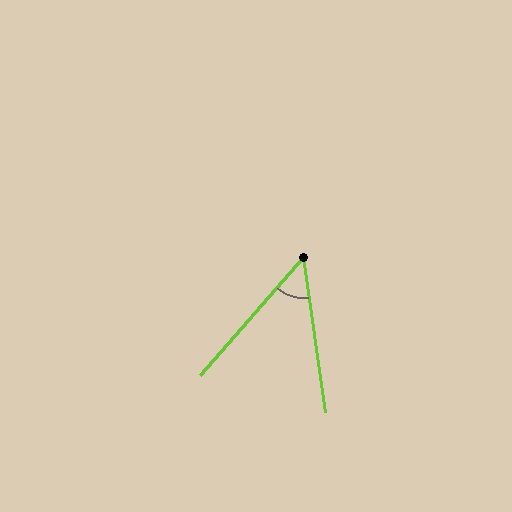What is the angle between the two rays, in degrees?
Approximately 49 degrees.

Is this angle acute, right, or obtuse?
It is acute.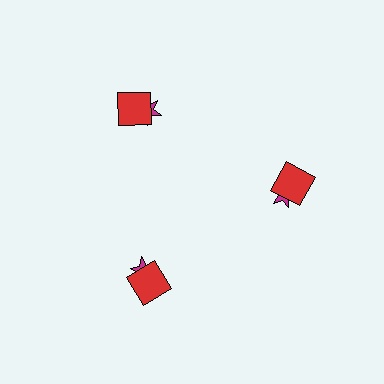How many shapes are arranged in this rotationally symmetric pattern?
There are 6 shapes, arranged in 3 groups of 2.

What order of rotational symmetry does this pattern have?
This pattern has 3-fold rotational symmetry.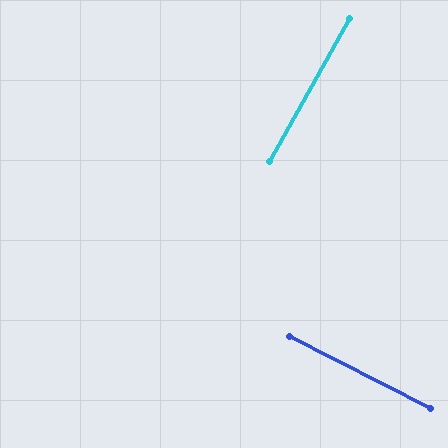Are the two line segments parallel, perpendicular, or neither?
Perpendicular — they meet at approximately 88°.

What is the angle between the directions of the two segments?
Approximately 88 degrees.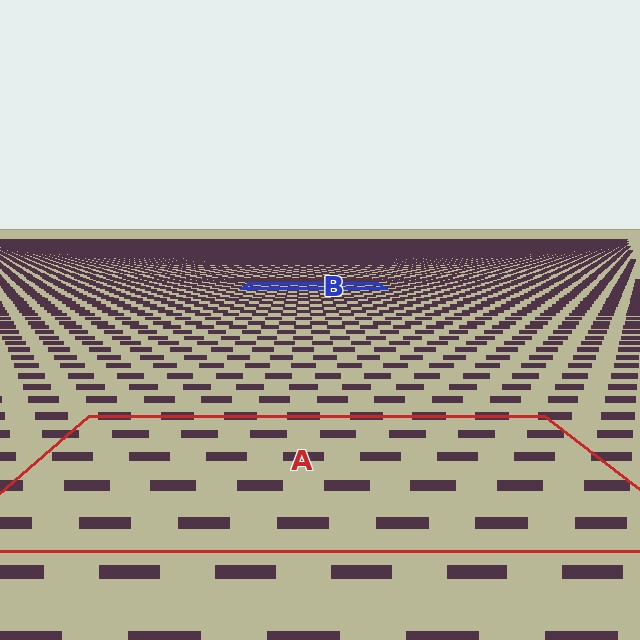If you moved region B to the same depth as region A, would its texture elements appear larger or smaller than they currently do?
They would appear larger. At a closer depth, the same texture elements are projected at a bigger on-screen size.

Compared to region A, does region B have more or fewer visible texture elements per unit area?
Region B has more texture elements per unit area — they are packed more densely because it is farther away.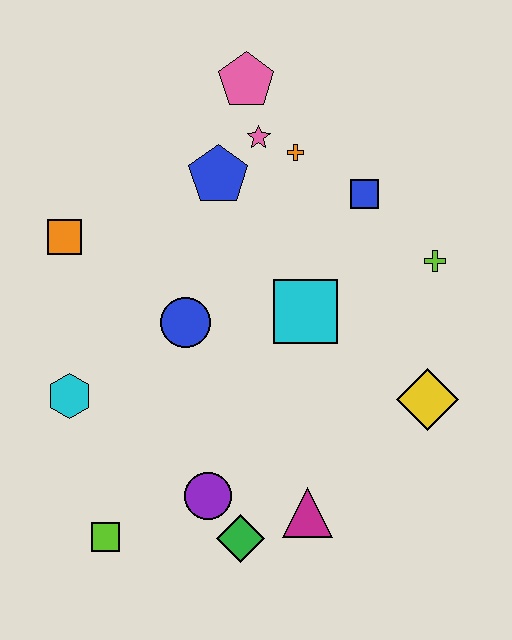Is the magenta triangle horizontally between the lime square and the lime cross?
Yes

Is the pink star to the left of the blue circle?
No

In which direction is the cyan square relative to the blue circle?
The cyan square is to the right of the blue circle.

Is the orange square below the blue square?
Yes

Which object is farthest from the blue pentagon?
The lime square is farthest from the blue pentagon.